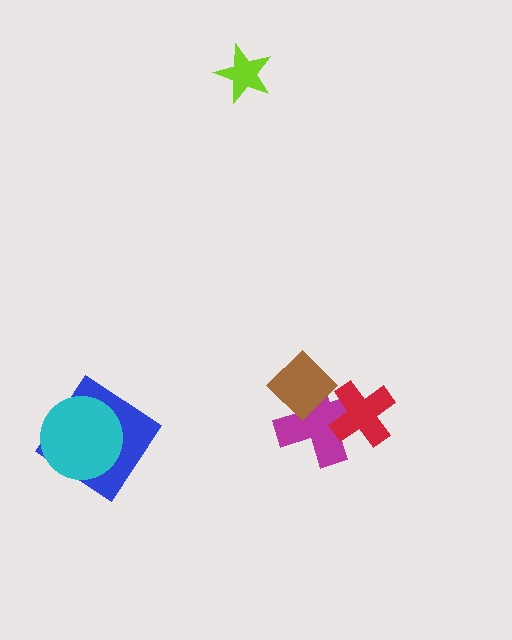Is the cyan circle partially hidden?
No, no other shape covers it.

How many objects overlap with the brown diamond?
1 object overlaps with the brown diamond.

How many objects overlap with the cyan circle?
1 object overlaps with the cyan circle.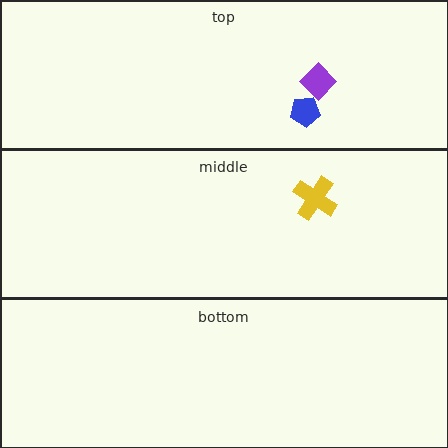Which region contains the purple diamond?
The top region.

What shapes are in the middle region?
The yellow cross.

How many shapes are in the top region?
2.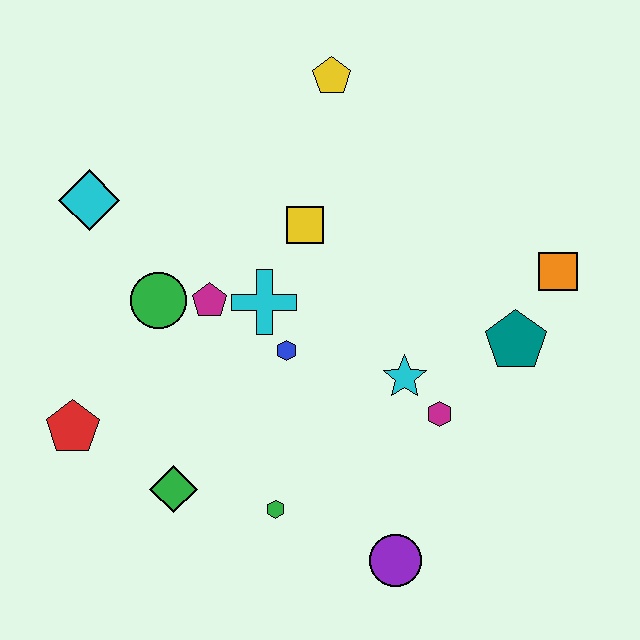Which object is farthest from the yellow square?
The purple circle is farthest from the yellow square.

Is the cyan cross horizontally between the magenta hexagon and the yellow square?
No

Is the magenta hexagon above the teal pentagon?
No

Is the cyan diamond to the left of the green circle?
Yes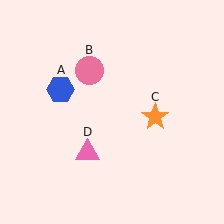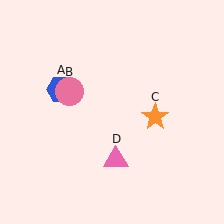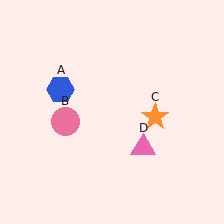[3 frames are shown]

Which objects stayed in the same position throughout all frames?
Blue hexagon (object A) and orange star (object C) remained stationary.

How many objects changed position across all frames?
2 objects changed position: pink circle (object B), pink triangle (object D).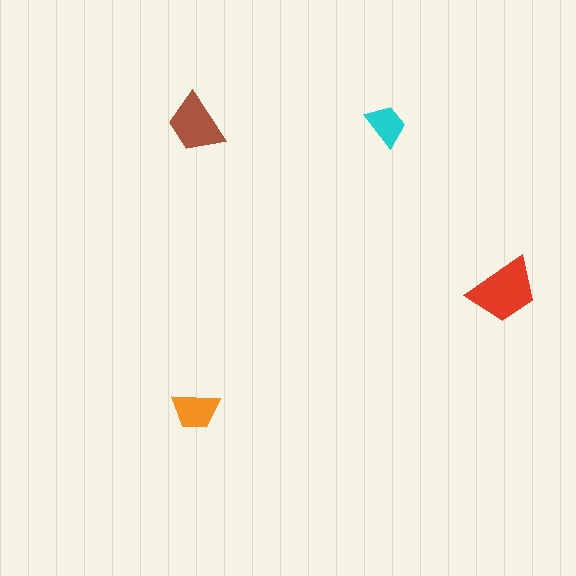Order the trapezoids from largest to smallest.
the red one, the brown one, the orange one, the cyan one.